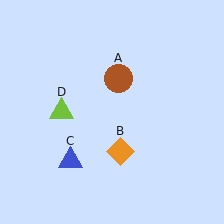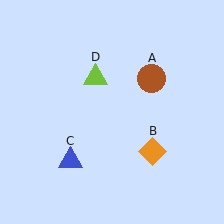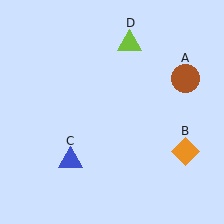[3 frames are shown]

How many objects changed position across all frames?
3 objects changed position: brown circle (object A), orange diamond (object B), lime triangle (object D).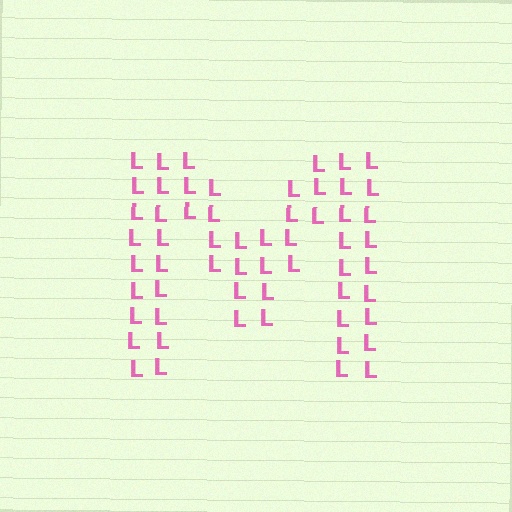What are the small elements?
The small elements are letter L's.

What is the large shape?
The large shape is the letter M.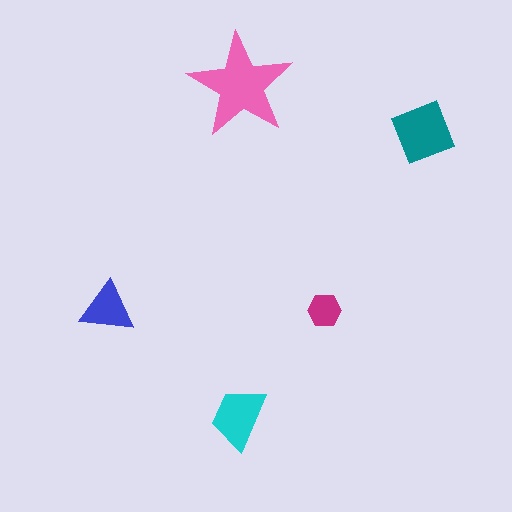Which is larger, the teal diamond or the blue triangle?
The teal diamond.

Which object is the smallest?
The magenta hexagon.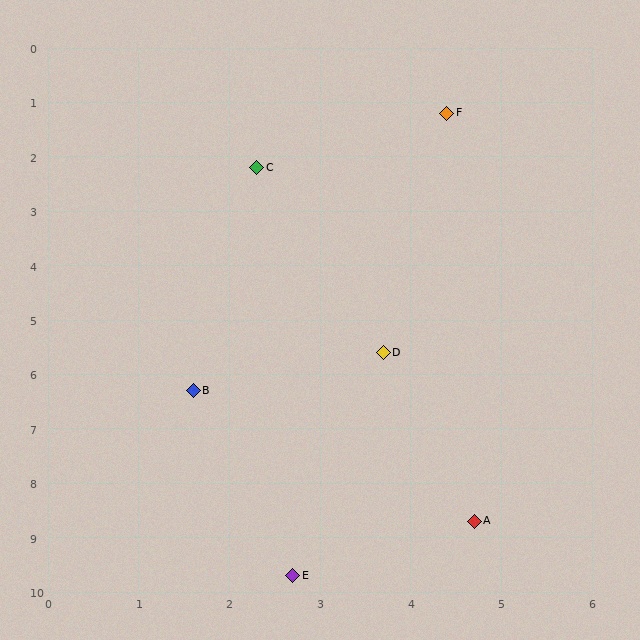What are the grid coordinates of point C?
Point C is at approximately (2.3, 2.2).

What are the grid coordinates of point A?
Point A is at approximately (4.7, 8.7).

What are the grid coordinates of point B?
Point B is at approximately (1.6, 6.3).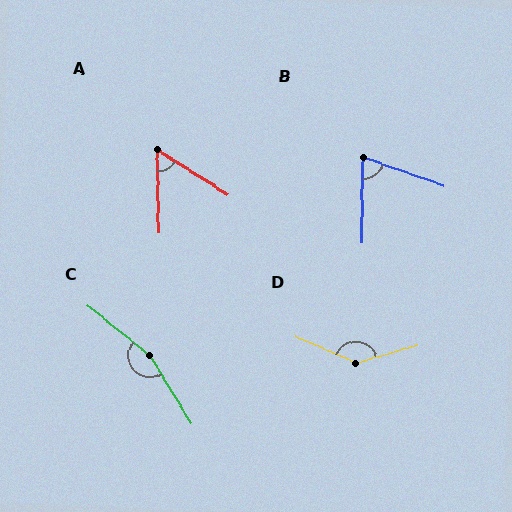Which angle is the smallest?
A, at approximately 57 degrees.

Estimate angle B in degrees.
Approximately 71 degrees.